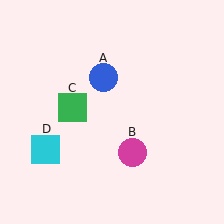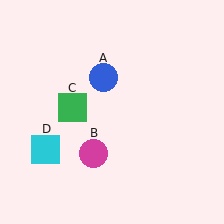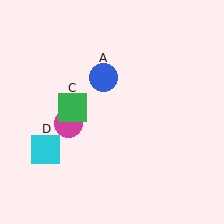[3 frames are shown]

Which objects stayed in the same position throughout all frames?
Blue circle (object A) and green square (object C) and cyan square (object D) remained stationary.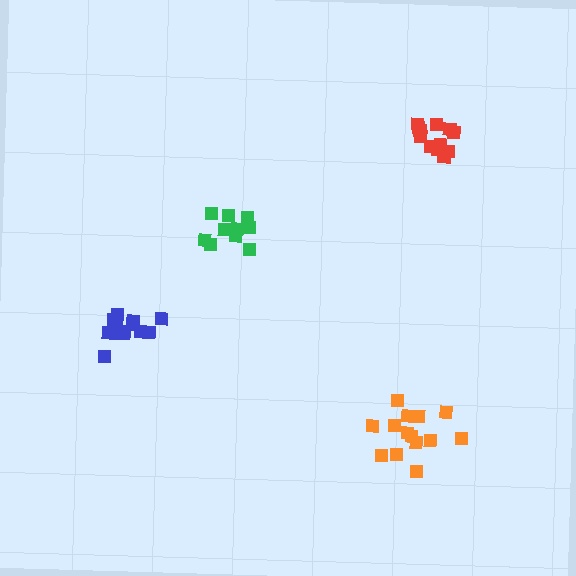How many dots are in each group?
Group 1: 12 dots, Group 2: 15 dots, Group 3: 13 dots, Group 4: 11 dots (51 total).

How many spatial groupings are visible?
There are 4 spatial groupings.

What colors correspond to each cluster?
The clusters are colored: red, orange, blue, green.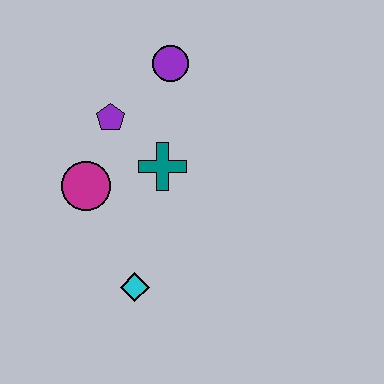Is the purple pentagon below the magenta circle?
No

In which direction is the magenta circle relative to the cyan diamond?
The magenta circle is above the cyan diamond.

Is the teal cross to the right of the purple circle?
No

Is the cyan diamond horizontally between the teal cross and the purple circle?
No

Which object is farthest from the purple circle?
The cyan diamond is farthest from the purple circle.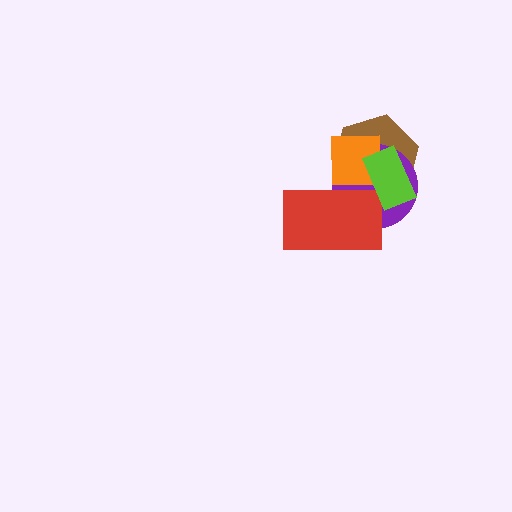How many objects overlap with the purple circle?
4 objects overlap with the purple circle.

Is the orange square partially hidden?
Yes, it is partially covered by another shape.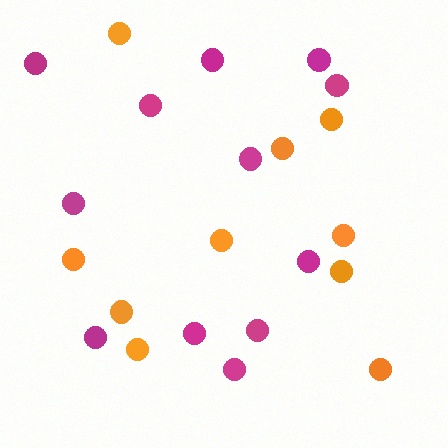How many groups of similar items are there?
There are 2 groups: one group of magenta circles (12) and one group of orange circles (10).